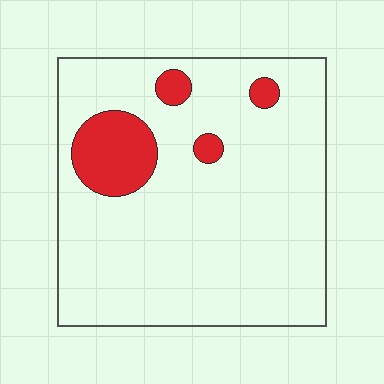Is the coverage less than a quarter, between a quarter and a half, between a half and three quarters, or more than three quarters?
Less than a quarter.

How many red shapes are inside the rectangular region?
4.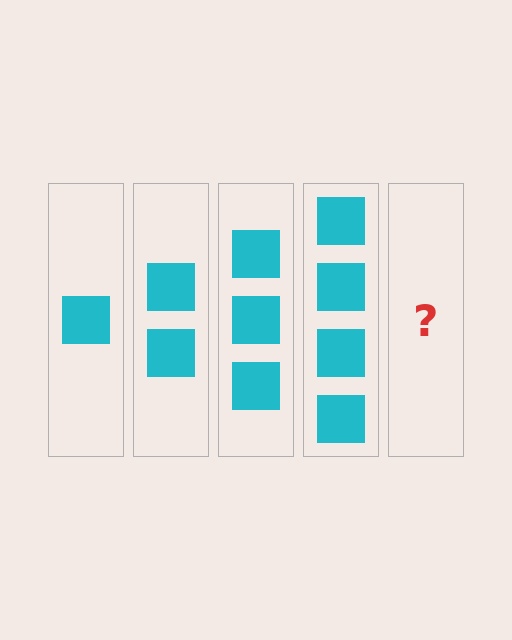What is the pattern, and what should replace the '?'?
The pattern is that each step adds one more square. The '?' should be 5 squares.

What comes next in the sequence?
The next element should be 5 squares.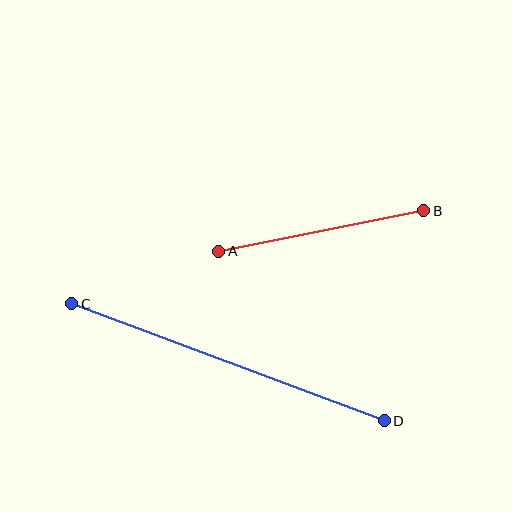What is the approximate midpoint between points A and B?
The midpoint is at approximately (321, 231) pixels.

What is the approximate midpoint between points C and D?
The midpoint is at approximately (228, 362) pixels.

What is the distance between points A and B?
The distance is approximately 209 pixels.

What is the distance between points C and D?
The distance is approximately 334 pixels.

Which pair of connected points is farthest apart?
Points C and D are farthest apart.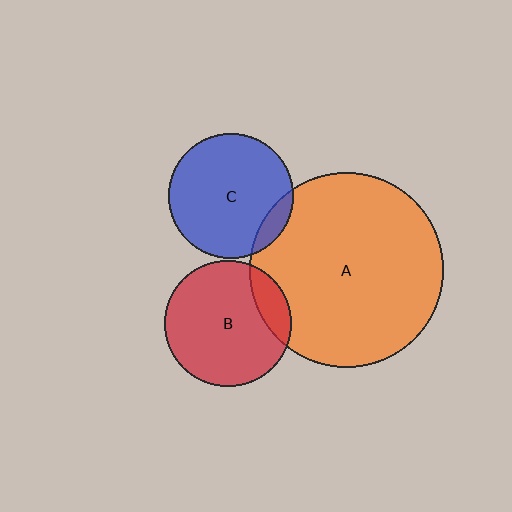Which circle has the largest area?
Circle A (orange).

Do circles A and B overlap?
Yes.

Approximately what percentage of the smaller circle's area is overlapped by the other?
Approximately 15%.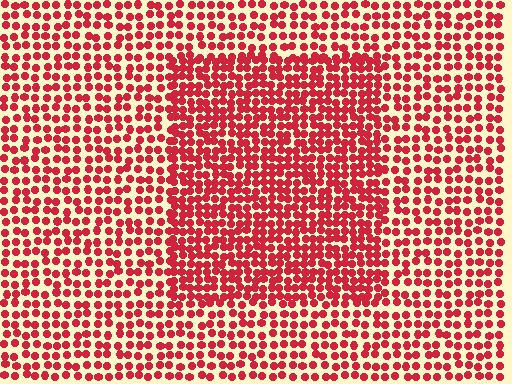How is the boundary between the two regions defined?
The boundary is defined by a change in element density (approximately 1.6x ratio). All elements are the same color, size, and shape.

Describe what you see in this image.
The image contains small red elements arranged at two different densities. A rectangle-shaped region is visible where the elements are more densely packed than the surrounding area.